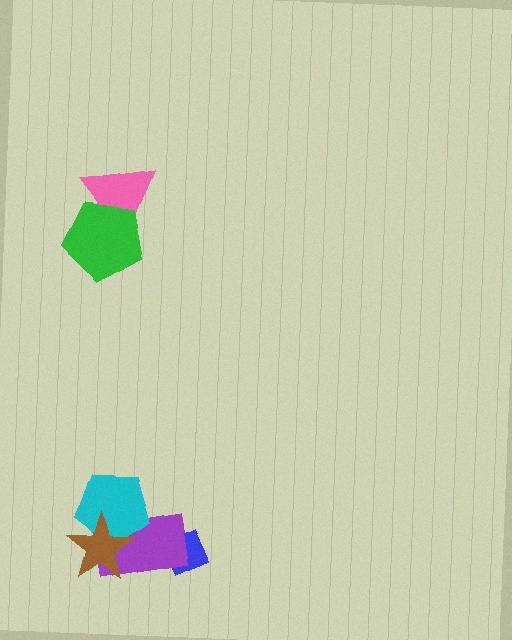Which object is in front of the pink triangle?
The green pentagon is in front of the pink triangle.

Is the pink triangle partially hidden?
Yes, it is partially covered by another shape.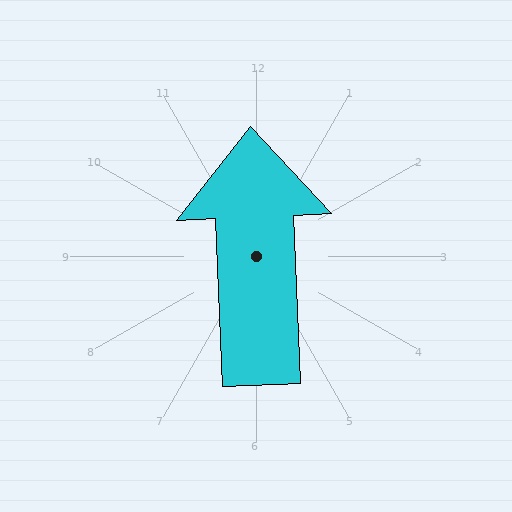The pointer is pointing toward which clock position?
Roughly 12 o'clock.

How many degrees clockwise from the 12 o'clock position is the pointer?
Approximately 358 degrees.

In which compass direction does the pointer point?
North.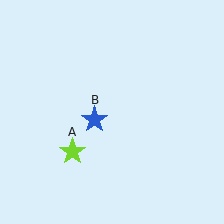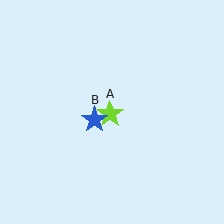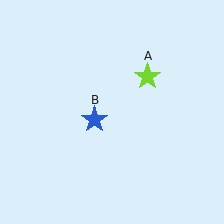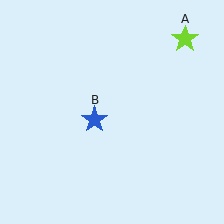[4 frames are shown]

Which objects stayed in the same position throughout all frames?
Blue star (object B) remained stationary.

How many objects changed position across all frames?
1 object changed position: lime star (object A).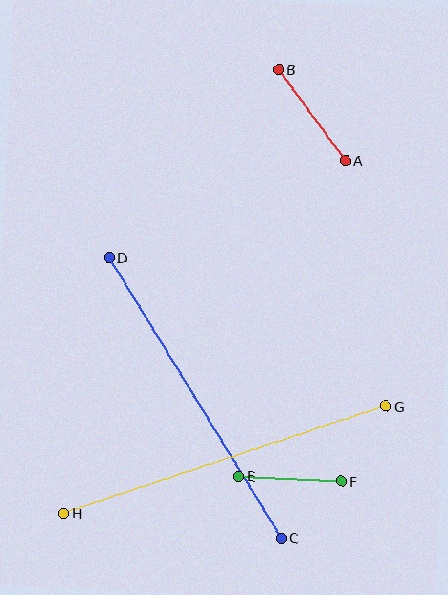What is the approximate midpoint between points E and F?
The midpoint is at approximately (290, 479) pixels.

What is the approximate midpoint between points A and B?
The midpoint is at approximately (312, 115) pixels.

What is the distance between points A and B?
The distance is approximately 113 pixels.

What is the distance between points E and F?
The distance is approximately 103 pixels.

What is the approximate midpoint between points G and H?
The midpoint is at approximately (225, 460) pixels.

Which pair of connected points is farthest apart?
Points G and H are farthest apart.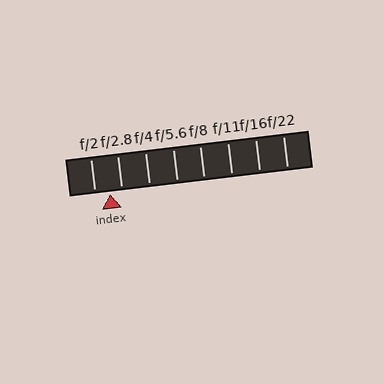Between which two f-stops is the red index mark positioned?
The index mark is between f/2 and f/2.8.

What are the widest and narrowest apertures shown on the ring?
The widest aperture shown is f/2 and the narrowest is f/22.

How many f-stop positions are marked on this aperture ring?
There are 8 f-stop positions marked.